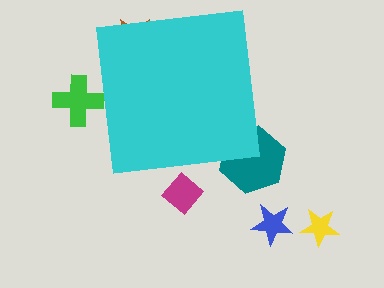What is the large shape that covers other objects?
A cyan square.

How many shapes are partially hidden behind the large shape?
4 shapes are partially hidden.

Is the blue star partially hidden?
No, the blue star is fully visible.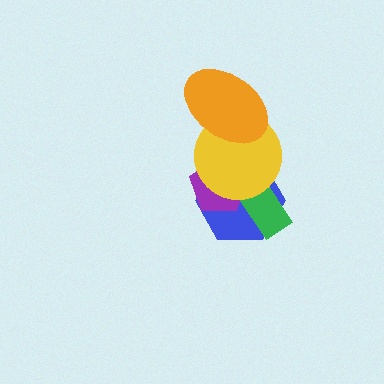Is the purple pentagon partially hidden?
Yes, it is partially covered by another shape.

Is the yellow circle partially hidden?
Yes, it is partially covered by another shape.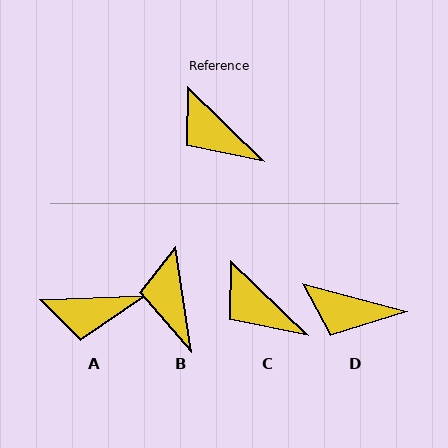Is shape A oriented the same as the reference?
No, it is off by about 46 degrees.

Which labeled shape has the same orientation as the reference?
C.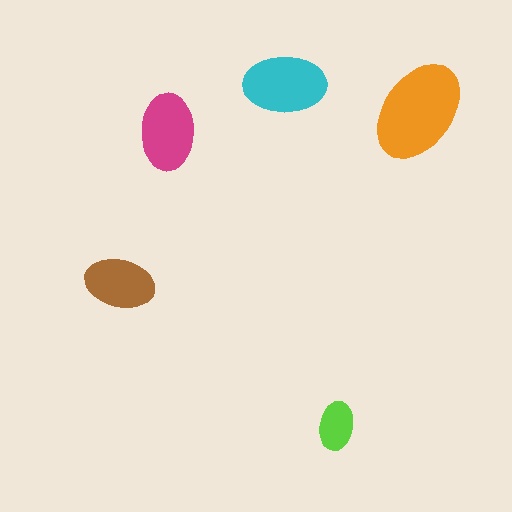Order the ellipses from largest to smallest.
the orange one, the cyan one, the magenta one, the brown one, the lime one.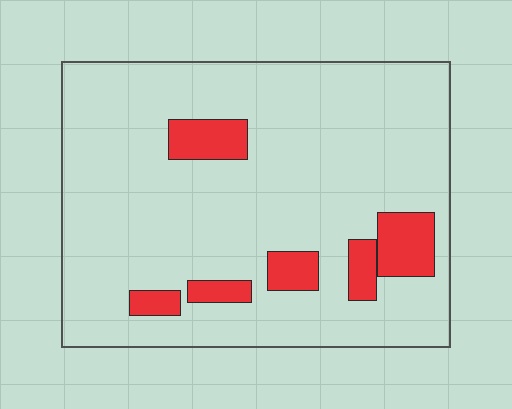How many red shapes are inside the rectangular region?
6.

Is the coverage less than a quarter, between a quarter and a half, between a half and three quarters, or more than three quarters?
Less than a quarter.